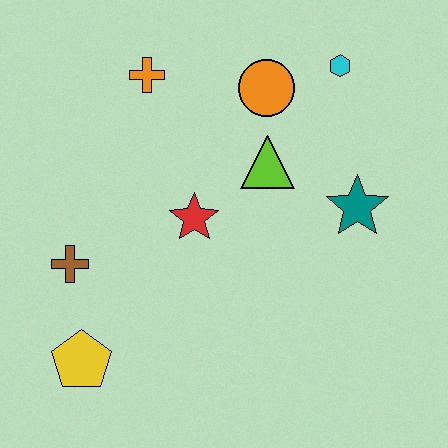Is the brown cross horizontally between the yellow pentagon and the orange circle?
No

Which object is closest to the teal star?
The lime triangle is closest to the teal star.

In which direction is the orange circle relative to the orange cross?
The orange circle is to the right of the orange cross.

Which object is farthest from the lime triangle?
The yellow pentagon is farthest from the lime triangle.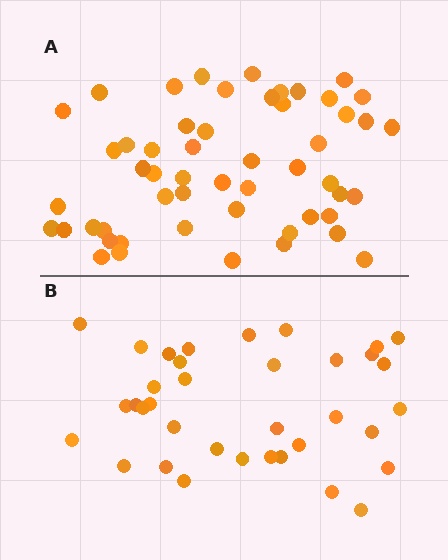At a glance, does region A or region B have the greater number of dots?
Region A (the top region) has more dots.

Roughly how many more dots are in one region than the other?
Region A has approximately 15 more dots than region B.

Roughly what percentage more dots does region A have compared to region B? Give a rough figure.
About 45% more.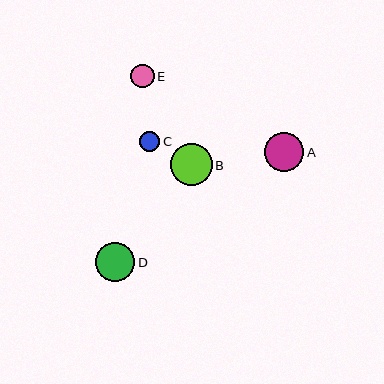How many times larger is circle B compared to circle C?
Circle B is approximately 2.1 times the size of circle C.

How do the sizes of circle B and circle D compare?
Circle B and circle D are approximately the same size.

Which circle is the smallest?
Circle C is the smallest with a size of approximately 20 pixels.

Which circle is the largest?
Circle B is the largest with a size of approximately 42 pixels.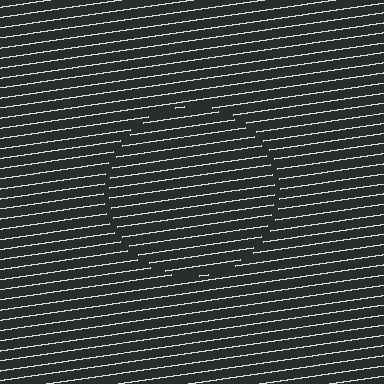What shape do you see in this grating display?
An illusory circle. The interior of the shape contains the same grating, shifted by half a period — the contour is defined by the phase discontinuity where line-ends from the inner and outer gratings abut.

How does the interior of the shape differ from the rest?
The interior of the shape contains the same grating, shifted by half a period — the contour is defined by the phase discontinuity where line-ends from the inner and outer gratings abut.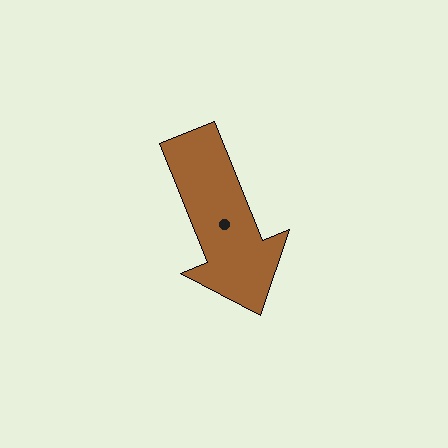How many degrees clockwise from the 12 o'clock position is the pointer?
Approximately 158 degrees.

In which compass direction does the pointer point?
South.